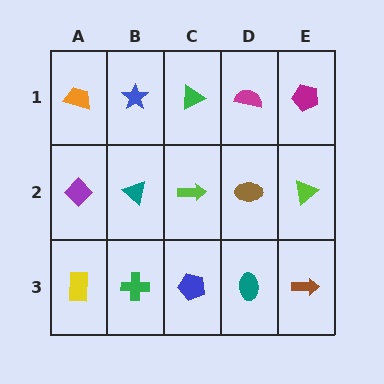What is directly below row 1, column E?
A lime triangle.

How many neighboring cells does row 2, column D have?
4.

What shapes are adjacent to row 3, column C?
A lime arrow (row 2, column C), a green cross (row 3, column B), a teal ellipse (row 3, column D).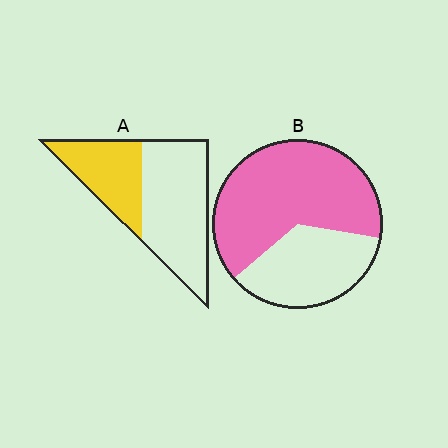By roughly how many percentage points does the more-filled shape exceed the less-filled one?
By roughly 25 percentage points (B over A).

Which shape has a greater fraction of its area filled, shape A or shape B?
Shape B.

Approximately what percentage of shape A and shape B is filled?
A is approximately 35% and B is approximately 65%.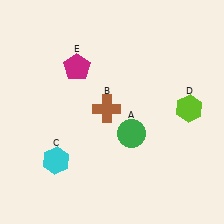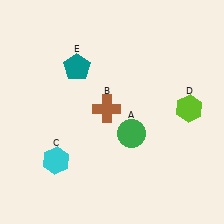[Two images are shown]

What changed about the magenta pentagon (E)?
In Image 1, E is magenta. In Image 2, it changed to teal.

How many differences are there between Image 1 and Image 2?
There is 1 difference between the two images.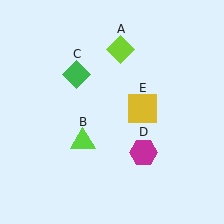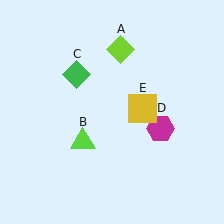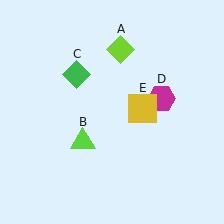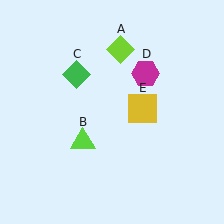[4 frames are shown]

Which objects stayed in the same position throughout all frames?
Lime diamond (object A) and lime triangle (object B) and green diamond (object C) and yellow square (object E) remained stationary.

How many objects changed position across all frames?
1 object changed position: magenta hexagon (object D).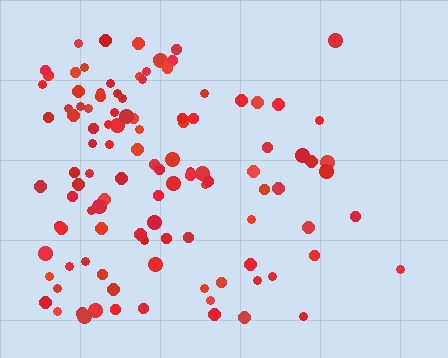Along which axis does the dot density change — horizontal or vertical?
Horizontal.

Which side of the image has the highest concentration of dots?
The left.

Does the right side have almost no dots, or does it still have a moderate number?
Still a moderate number, just noticeably fewer than the left.